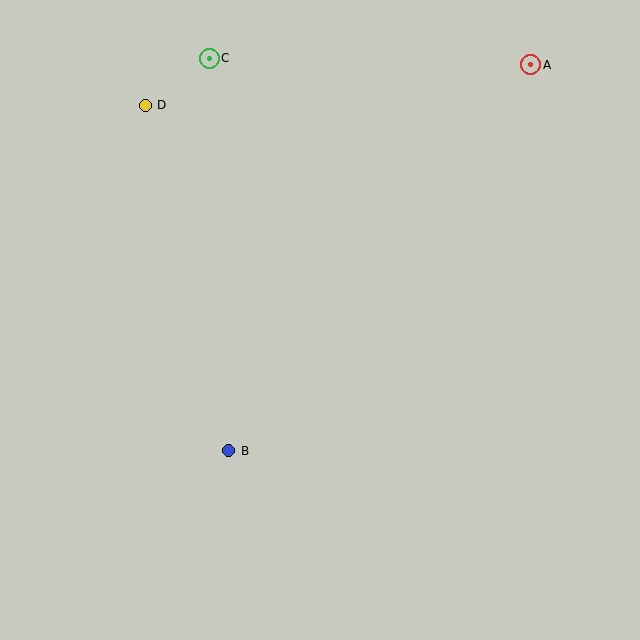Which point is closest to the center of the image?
Point B at (229, 451) is closest to the center.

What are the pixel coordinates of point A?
Point A is at (531, 65).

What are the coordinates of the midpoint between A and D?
The midpoint between A and D is at (338, 85).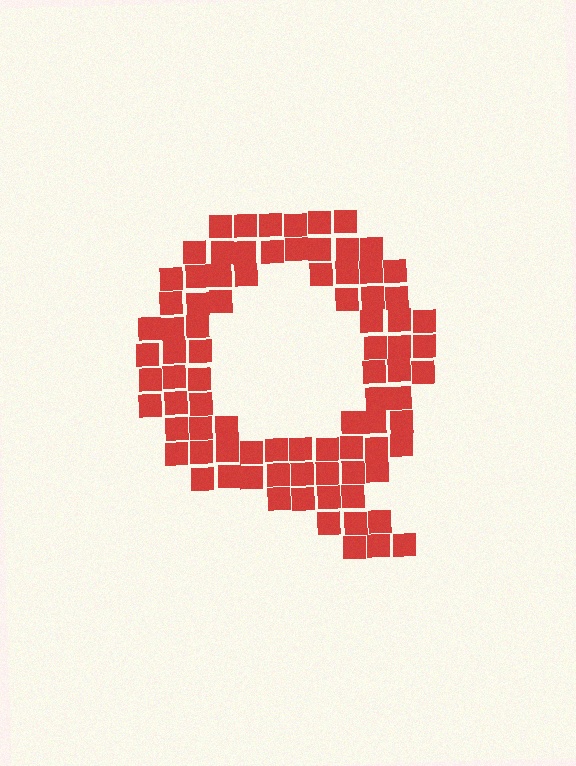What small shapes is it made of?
It is made of small squares.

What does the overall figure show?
The overall figure shows the letter Q.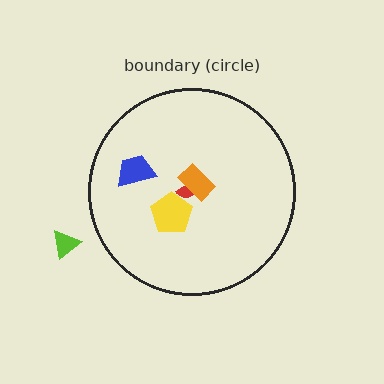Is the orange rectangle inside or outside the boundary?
Inside.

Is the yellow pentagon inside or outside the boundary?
Inside.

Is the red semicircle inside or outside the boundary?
Inside.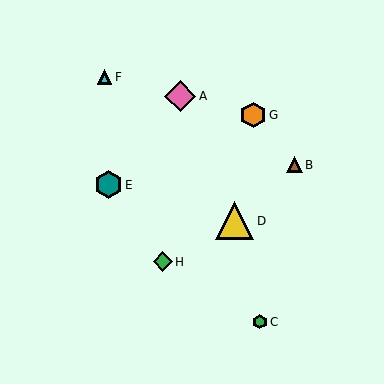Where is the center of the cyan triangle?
The center of the cyan triangle is at (104, 77).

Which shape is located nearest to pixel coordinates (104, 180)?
The teal hexagon (labeled E) at (108, 185) is nearest to that location.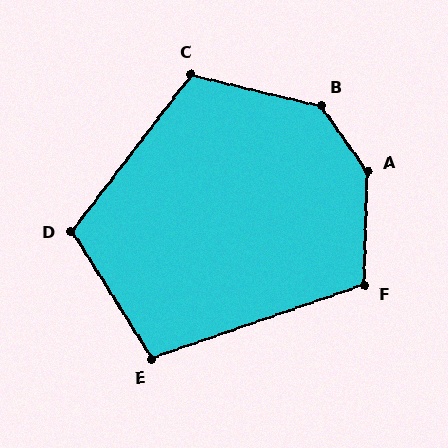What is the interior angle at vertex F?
Approximately 111 degrees (obtuse).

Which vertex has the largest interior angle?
A, at approximately 143 degrees.